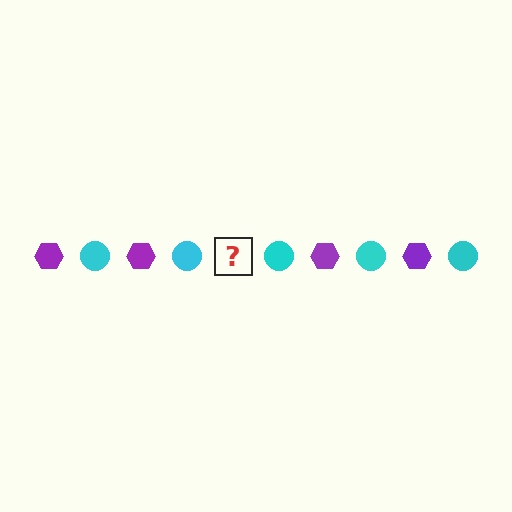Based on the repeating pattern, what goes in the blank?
The blank should be a purple hexagon.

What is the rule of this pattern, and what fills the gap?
The rule is that the pattern alternates between purple hexagon and cyan circle. The gap should be filled with a purple hexagon.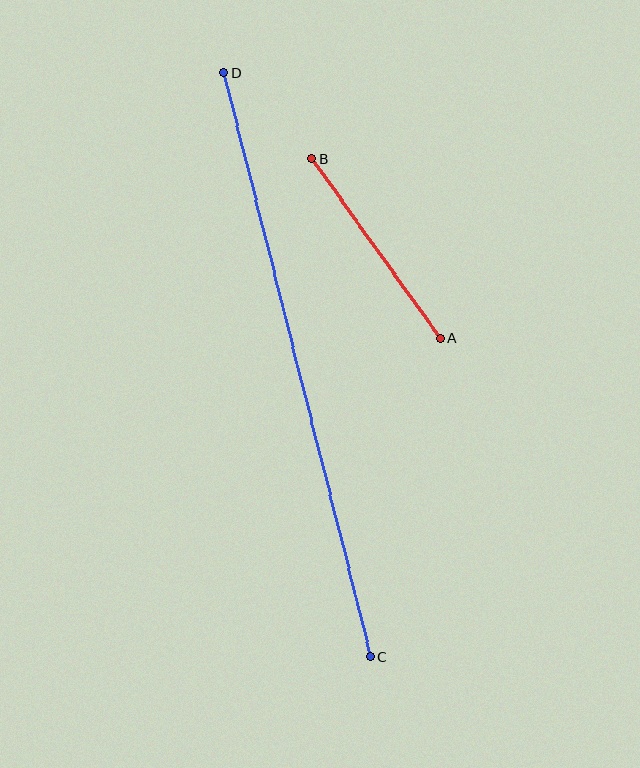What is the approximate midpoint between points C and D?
The midpoint is at approximately (297, 364) pixels.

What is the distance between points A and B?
The distance is approximately 220 pixels.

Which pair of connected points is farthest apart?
Points C and D are farthest apart.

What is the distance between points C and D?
The distance is approximately 602 pixels.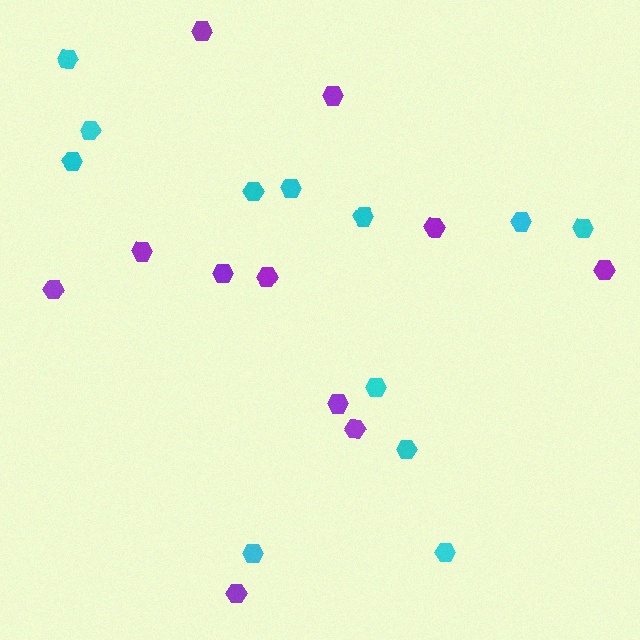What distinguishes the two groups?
There are 2 groups: one group of purple hexagons (11) and one group of cyan hexagons (12).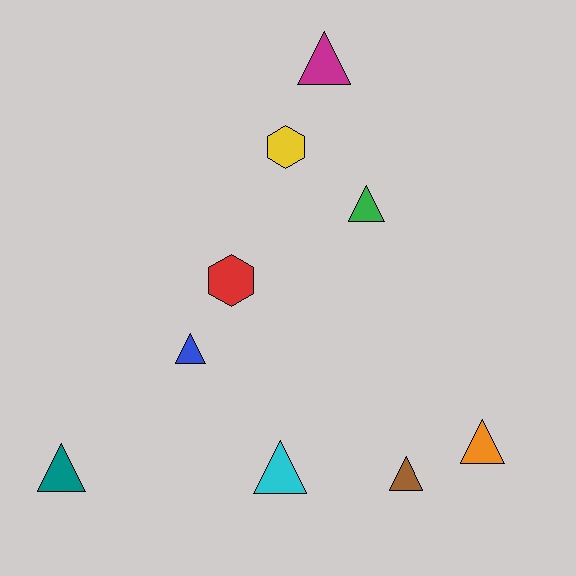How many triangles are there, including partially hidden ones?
There are 7 triangles.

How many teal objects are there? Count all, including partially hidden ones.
There is 1 teal object.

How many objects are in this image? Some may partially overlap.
There are 9 objects.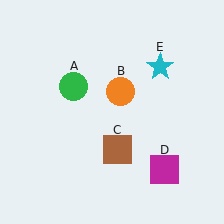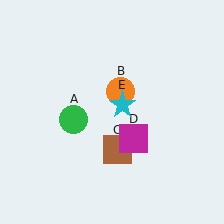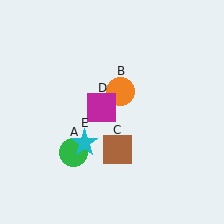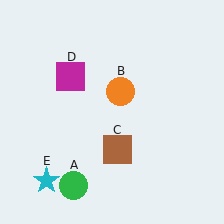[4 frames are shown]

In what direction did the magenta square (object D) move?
The magenta square (object D) moved up and to the left.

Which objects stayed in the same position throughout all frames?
Orange circle (object B) and brown square (object C) remained stationary.